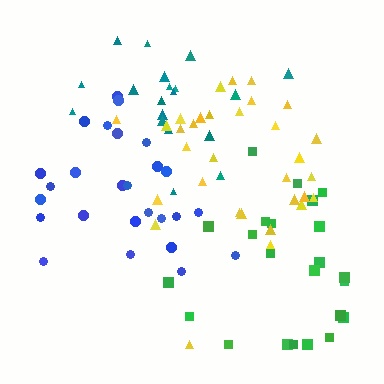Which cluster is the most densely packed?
Teal.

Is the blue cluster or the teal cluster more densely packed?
Teal.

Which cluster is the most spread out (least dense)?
Green.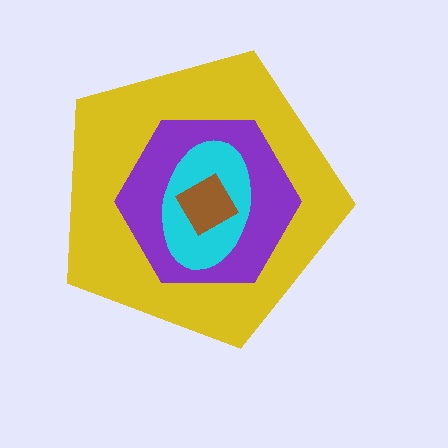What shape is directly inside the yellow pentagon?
The purple hexagon.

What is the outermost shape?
The yellow pentagon.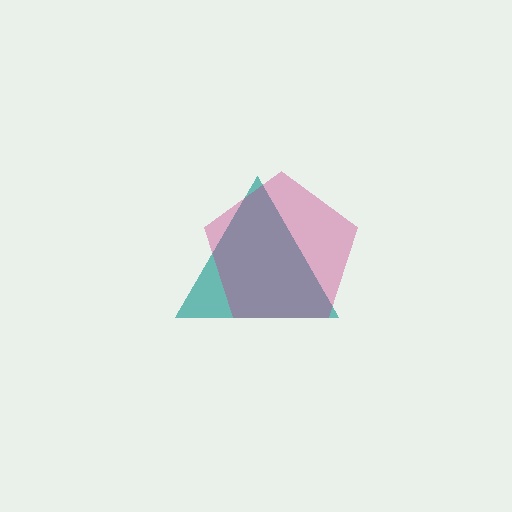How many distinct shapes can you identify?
There are 2 distinct shapes: a teal triangle, a magenta pentagon.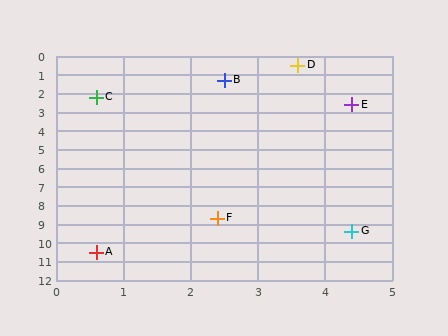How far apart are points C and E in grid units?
Points C and E are about 3.8 grid units apart.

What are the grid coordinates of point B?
Point B is at approximately (2.5, 1.3).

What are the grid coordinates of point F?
Point F is at approximately (2.4, 8.7).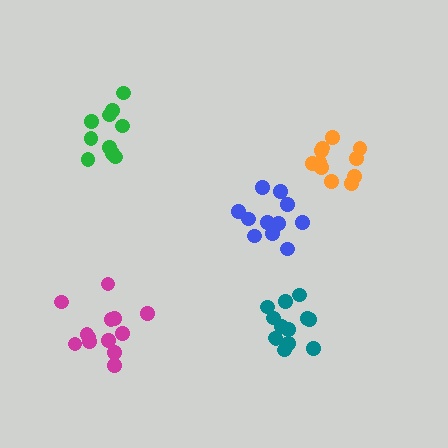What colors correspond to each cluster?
The clusters are colored: teal, magenta, green, orange, blue.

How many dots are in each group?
Group 1: 13 dots, Group 2: 13 dots, Group 3: 10 dots, Group 4: 11 dots, Group 5: 11 dots (58 total).